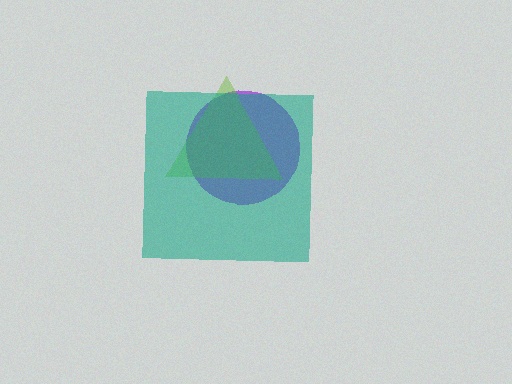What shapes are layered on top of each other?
The layered shapes are: a purple circle, a lime triangle, a teal square.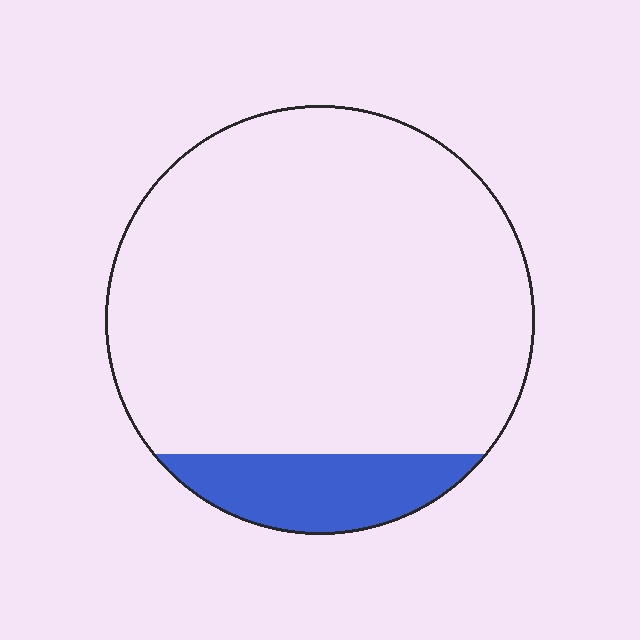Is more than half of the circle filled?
No.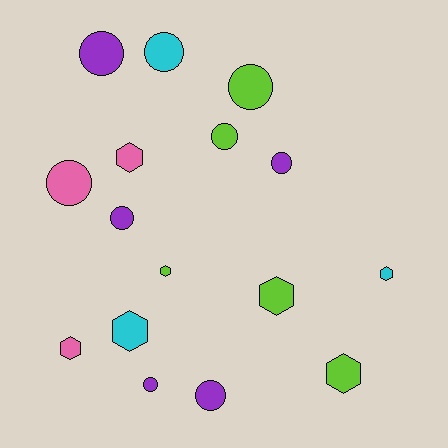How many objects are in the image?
There are 16 objects.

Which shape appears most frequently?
Circle, with 9 objects.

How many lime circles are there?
There are 2 lime circles.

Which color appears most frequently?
Purple, with 5 objects.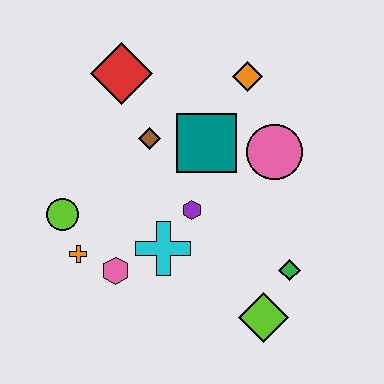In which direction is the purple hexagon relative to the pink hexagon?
The purple hexagon is to the right of the pink hexagon.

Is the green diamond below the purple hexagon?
Yes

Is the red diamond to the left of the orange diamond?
Yes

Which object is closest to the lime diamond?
The green diamond is closest to the lime diamond.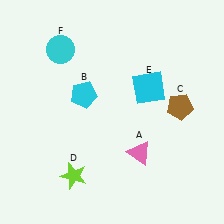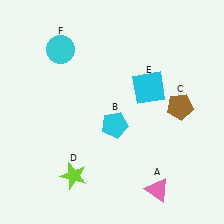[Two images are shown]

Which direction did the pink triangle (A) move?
The pink triangle (A) moved down.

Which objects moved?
The objects that moved are: the pink triangle (A), the cyan pentagon (B).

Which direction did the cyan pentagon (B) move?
The cyan pentagon (B) moved right.